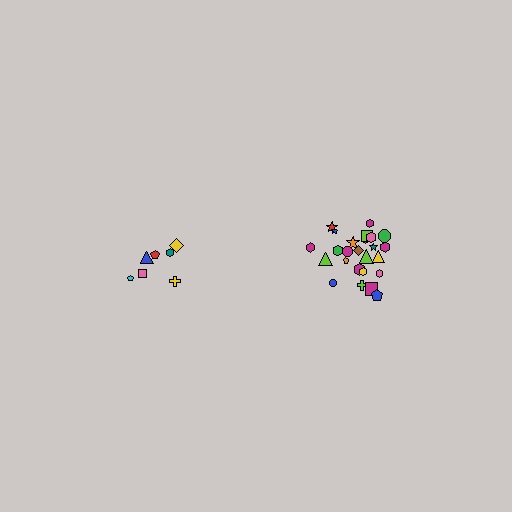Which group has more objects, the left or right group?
The right group.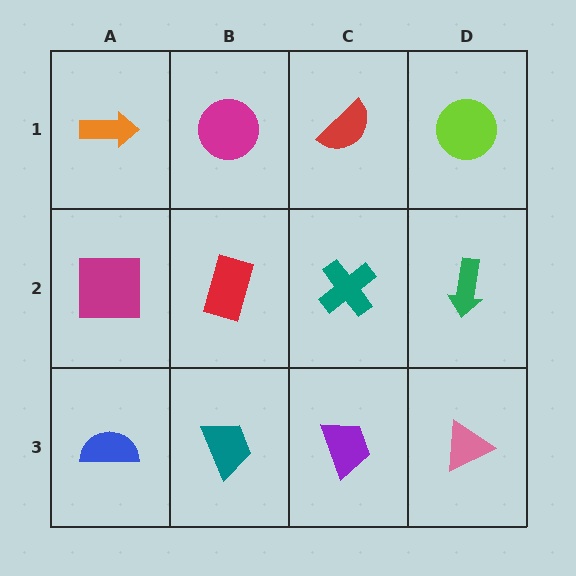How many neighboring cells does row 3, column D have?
2.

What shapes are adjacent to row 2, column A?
An orange arrow (row 1, column A), a blue semicircle (row 3, column A), a red rectangle (row 2, column B).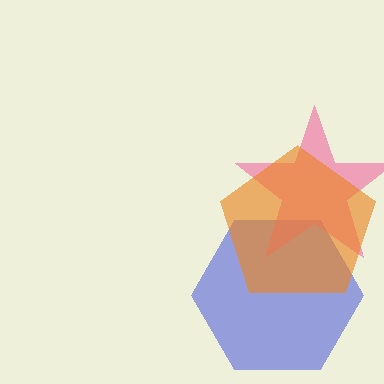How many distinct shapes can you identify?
There are 3 distinct shapes: a blue hexagon, a pink star, an orange pentagon.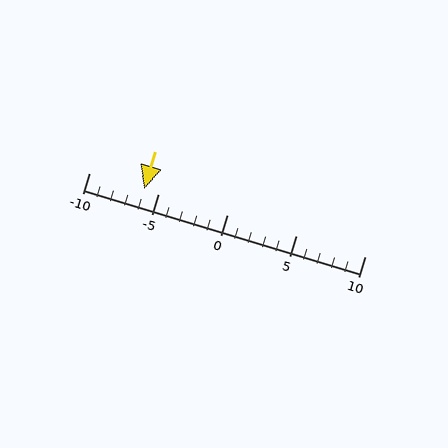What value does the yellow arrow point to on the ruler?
The yellow arrow points to approximately -6.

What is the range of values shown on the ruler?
The ruler shows values from -10 to 10.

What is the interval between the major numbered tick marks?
The major tick marks are spaced 5 units apart.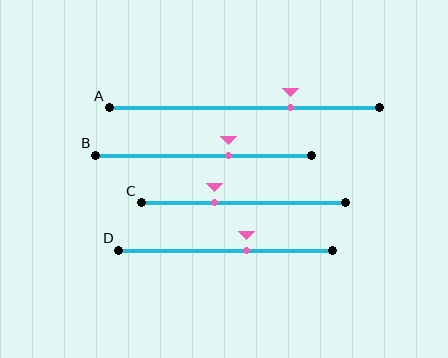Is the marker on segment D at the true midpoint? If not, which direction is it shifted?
No, the marker on segment D is shifted to the right by about 10% of the segment length.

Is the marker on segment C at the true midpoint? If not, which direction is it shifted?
No, the marker on segment C is shifted to the left by about 14% of the segment length.